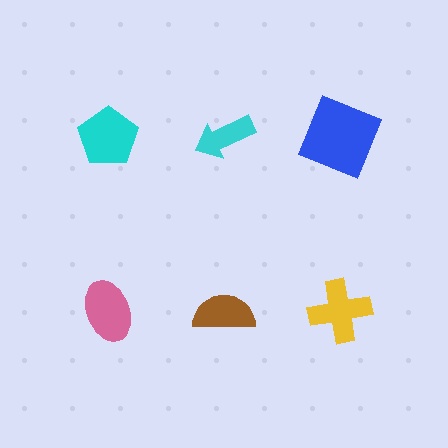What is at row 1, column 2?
A cyan arrow.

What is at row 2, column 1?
A pink ellipse.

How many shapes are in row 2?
3 shapes.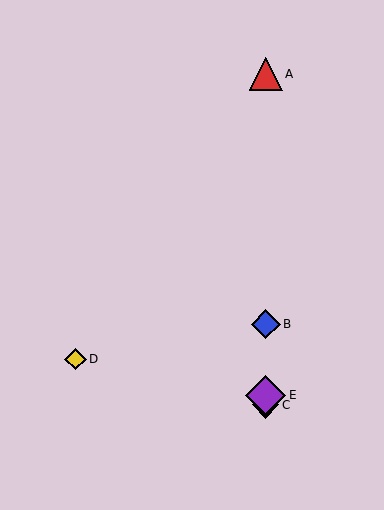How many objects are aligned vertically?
4 objects (A, B, C, E) are aligned vertically.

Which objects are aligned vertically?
Objects A, B, C, E are aligned vertically.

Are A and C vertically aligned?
Yes, both are at x≈266.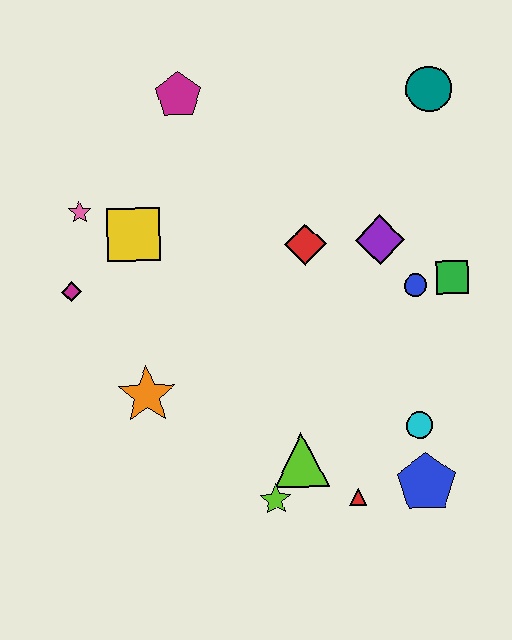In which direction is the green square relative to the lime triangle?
The green square is above the lime triangle.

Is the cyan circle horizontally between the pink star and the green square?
Yes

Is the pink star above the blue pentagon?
Yes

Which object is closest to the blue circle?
The green square is closest to the blue circle.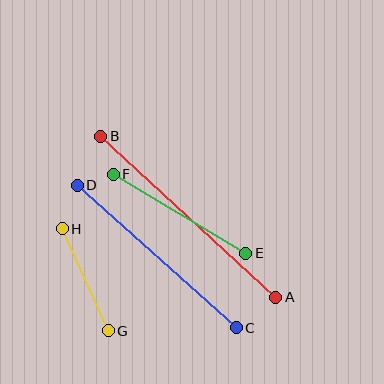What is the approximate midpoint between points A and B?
The midpoint is at approximately (188, 217) pixels.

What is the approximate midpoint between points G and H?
The midpoint is at approximately (85, 280) pixels.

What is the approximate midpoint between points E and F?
The midpoint is at approximately (180, 214) pixels.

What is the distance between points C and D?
The distance is approximately 214 pixels.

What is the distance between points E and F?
The distance is approximately 155 pixels.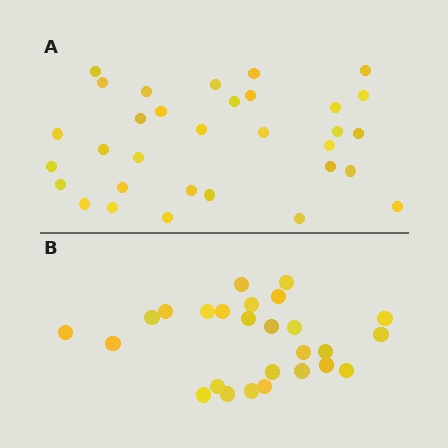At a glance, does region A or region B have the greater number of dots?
Region A (the top region) has more dots.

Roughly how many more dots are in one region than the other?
Region A has about 6 more dots than region B.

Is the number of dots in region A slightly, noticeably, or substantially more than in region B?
Region A has only slightly more — the two regions are fairly close. The ratio is roughly 1.2 to 1.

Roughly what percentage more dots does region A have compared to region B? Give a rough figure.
About 25% more.